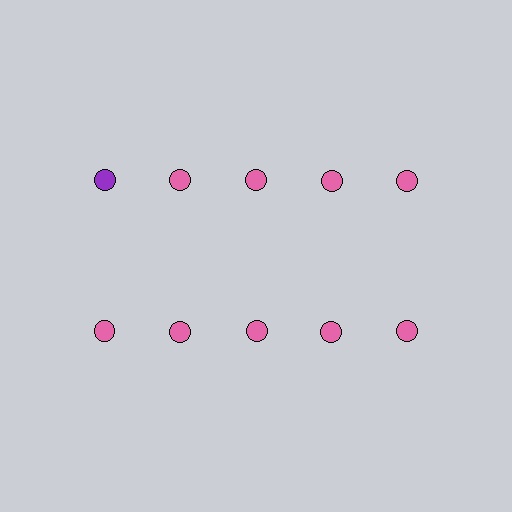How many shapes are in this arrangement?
There are 10 shapes arranged in a grid pattern.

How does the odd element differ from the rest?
It has a different color: purple instead of pink.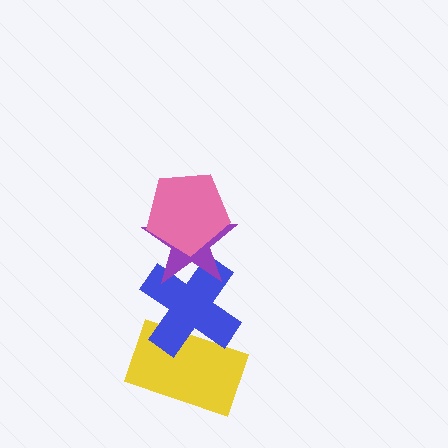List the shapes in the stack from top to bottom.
From top to bottom: the pink pentagon, the purple star, the blue cross, the yellow rectangle.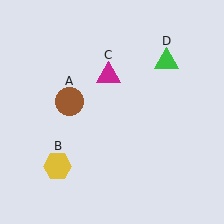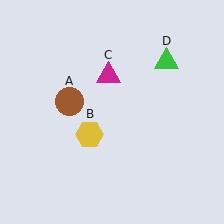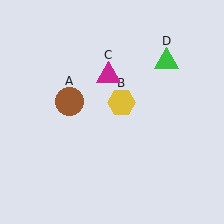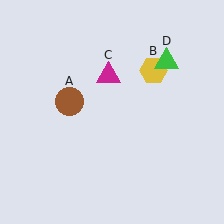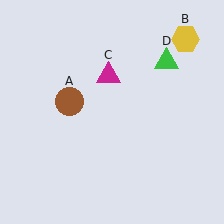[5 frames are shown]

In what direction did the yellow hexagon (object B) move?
The yellow hexagon (object B) moved up and to the right.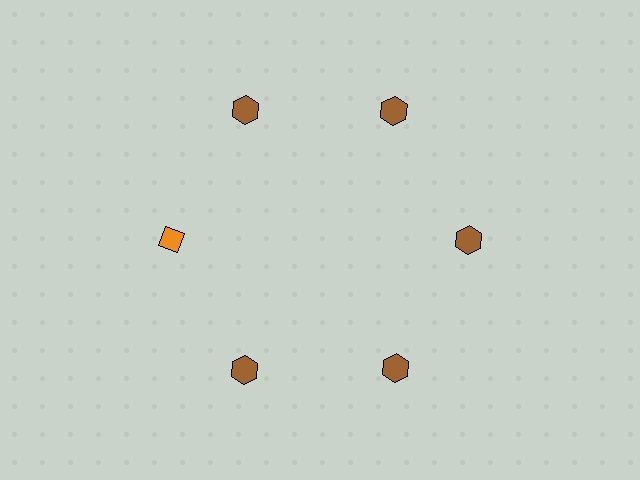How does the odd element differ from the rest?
It differs in both color (orange instead of brown) and shape (diamond instead of hexagon).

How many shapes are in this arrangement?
There are 6 shapes arranged in a ring pattern.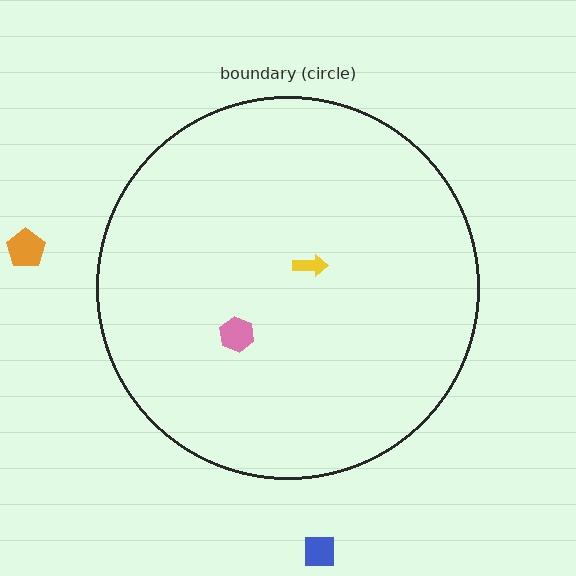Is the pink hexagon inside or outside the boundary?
Inside.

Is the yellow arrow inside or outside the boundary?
Inside.